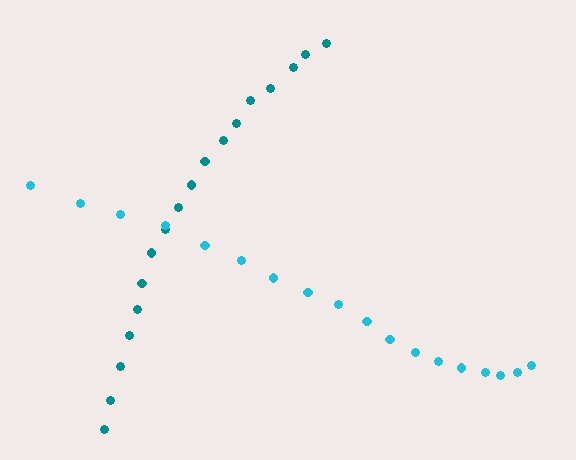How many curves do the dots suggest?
There are 2 distinct paths.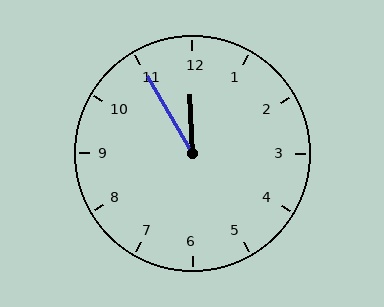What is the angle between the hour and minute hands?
Approximately 28 degrees.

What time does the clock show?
11:55.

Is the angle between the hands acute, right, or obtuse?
It is acute.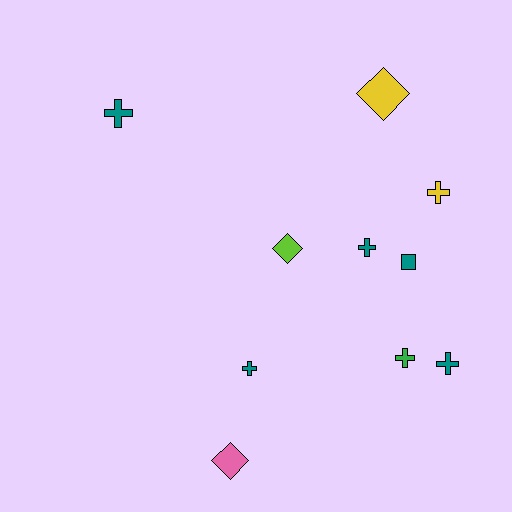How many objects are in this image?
There are 10 objects.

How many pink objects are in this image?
There is 1 pink object.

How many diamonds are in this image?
There are 3 diamonds.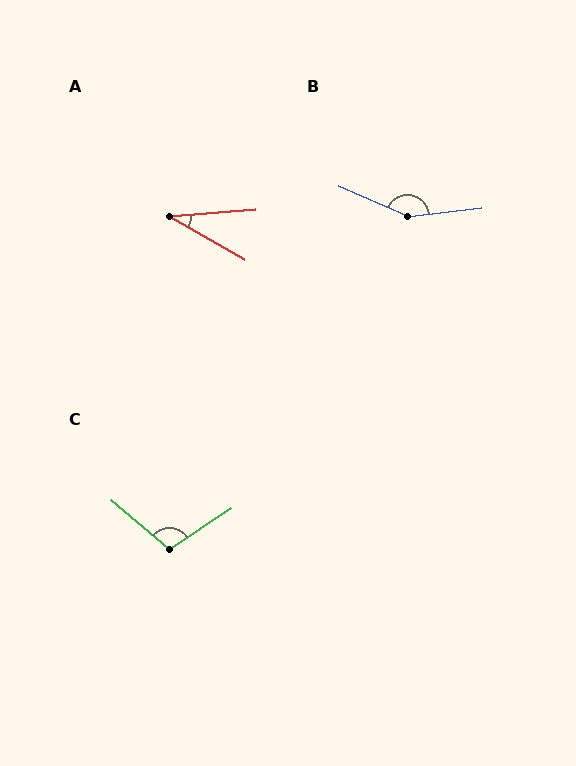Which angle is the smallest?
A, at approximately 35 degrees.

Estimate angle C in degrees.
Approximately 106 degrees.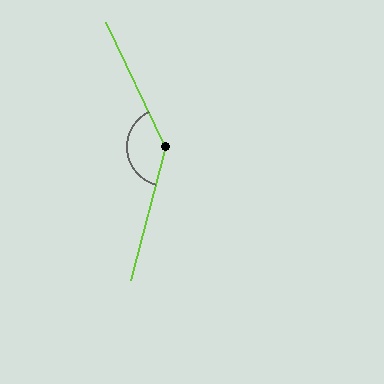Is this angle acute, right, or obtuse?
It is obtuse.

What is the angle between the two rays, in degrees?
Approximately 140 degrees.